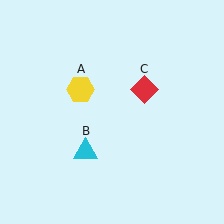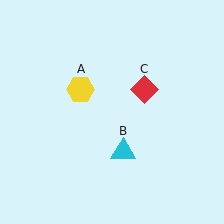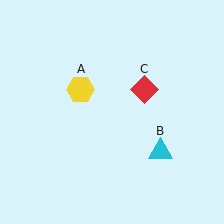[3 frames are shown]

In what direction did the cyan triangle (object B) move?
The cyan triangle (object B) moved right.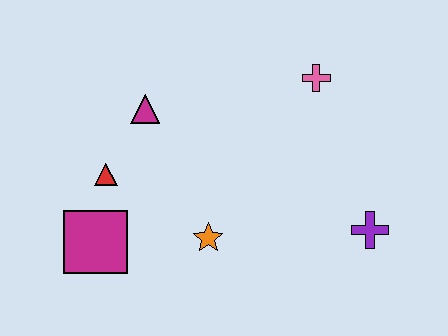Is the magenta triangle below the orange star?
No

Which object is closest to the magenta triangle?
The red triangle is closest to the magenta triangle.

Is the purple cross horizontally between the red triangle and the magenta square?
No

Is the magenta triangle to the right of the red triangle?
Yes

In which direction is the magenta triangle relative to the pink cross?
The magenta triangle is to the left of the pink cross.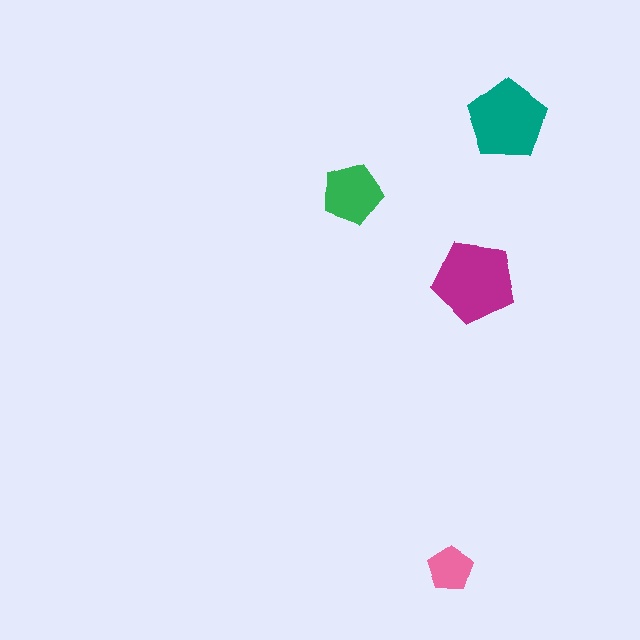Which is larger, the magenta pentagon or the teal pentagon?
The magenta one.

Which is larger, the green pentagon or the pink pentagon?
The green one.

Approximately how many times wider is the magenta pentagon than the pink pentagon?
About 2 times wider.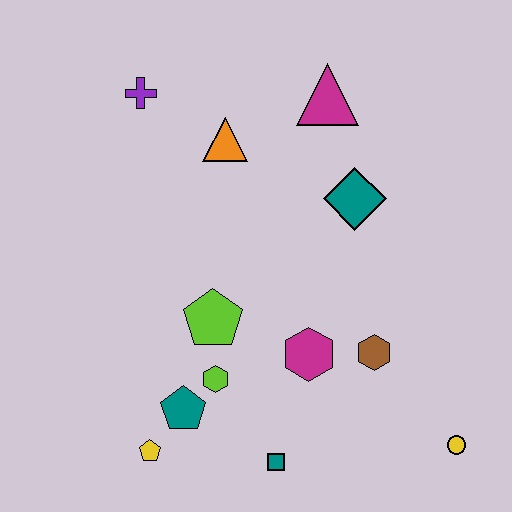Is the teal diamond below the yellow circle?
No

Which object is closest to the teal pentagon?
The lime hexagon is closest to the teal pentagon.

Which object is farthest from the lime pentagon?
The yellow circle is farthest from the lime pentagon.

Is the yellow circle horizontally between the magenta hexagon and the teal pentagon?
No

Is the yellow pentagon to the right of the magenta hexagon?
No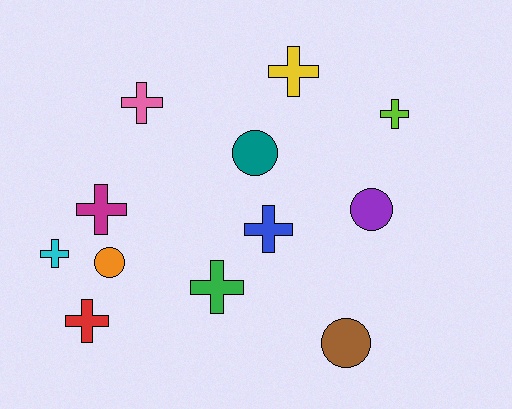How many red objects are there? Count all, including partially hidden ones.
There is 1 red object.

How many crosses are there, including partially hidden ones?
There are 8 crosses.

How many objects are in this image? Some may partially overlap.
There are 12 objects.